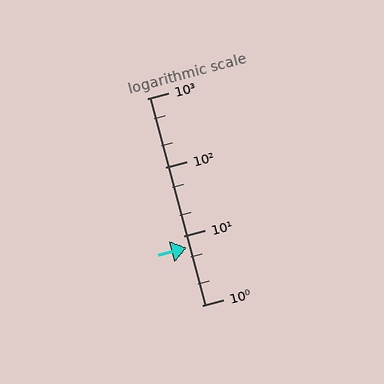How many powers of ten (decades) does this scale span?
The scale spans 3 decades, from 1 to 1000.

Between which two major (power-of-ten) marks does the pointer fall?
The pointer is between 1 and 10.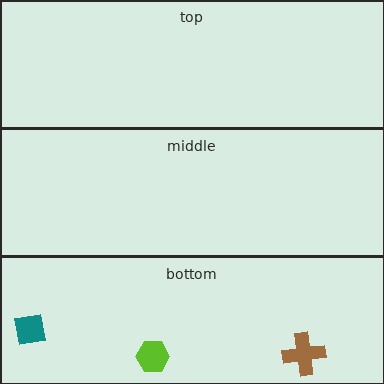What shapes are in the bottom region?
The brown cross, the lime hexagon, the teal square.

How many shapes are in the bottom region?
3.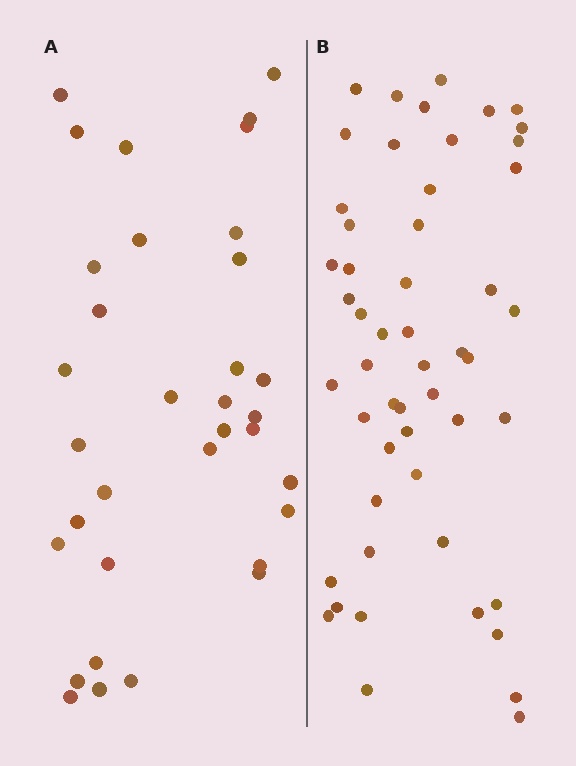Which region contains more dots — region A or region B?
Region B (the right region) has more dots.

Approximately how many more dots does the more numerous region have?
Region B has approximately 20 more dots than region A.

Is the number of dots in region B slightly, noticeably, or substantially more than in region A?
Region B has substantially more. The ratio is roughly 1.5 to 1.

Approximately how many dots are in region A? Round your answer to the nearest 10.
About 30 dots. (The exact count is 34, which rounds to 30.)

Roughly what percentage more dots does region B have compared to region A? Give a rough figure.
About 55% more.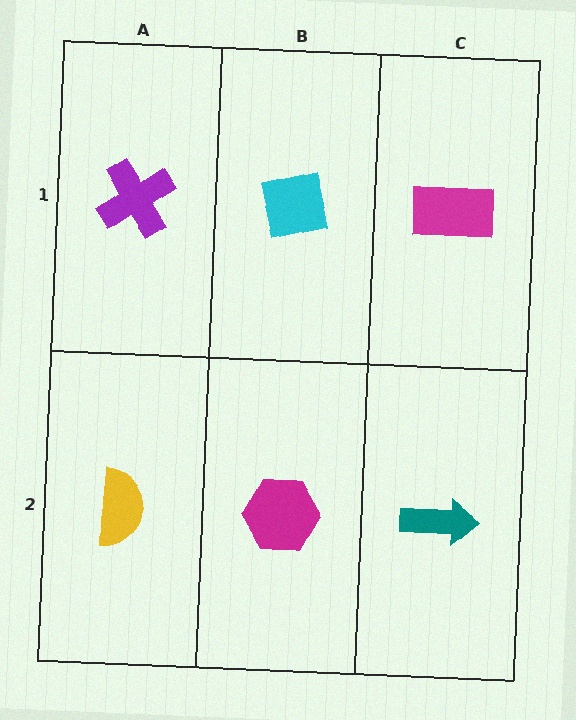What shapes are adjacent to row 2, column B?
A cyan square (row 1, column B), a yellow semicircle (row 2, column A), a teal arrow (row 2, column C).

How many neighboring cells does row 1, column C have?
2.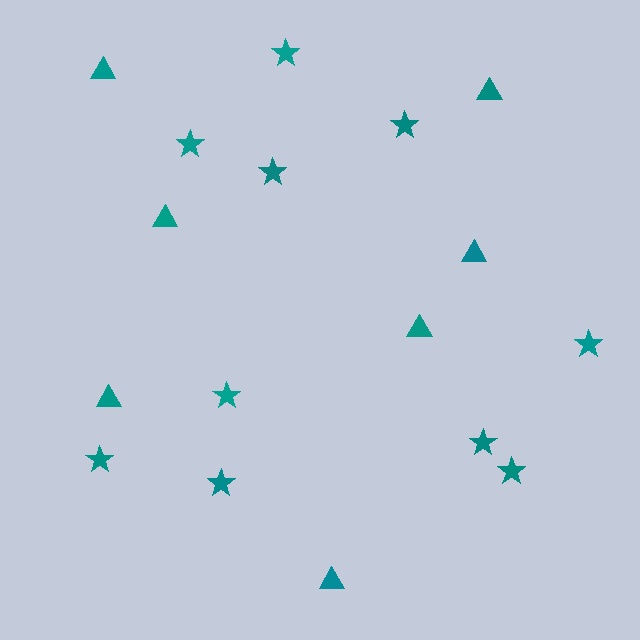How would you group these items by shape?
There are 2 groups: one group of triangles (7) and one group of stars (10).